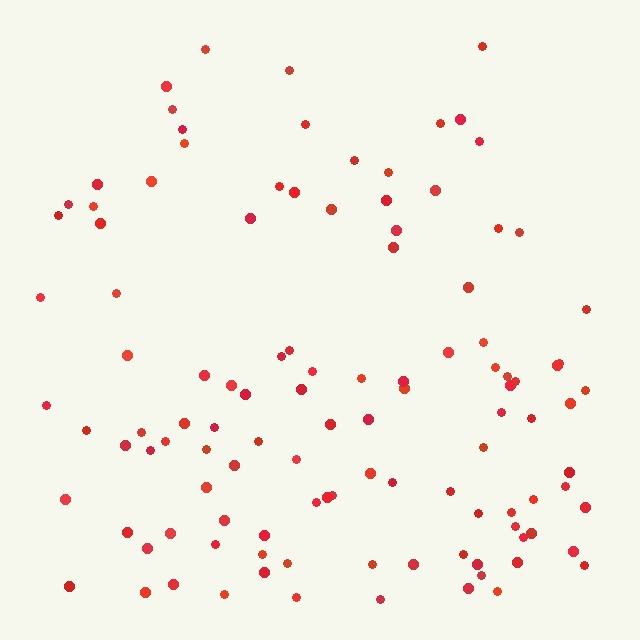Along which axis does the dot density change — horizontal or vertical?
Vertical.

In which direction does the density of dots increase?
From top to bottom, with the bottom side densest.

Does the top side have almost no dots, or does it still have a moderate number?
Still a moderate number, just noticeably fewer than the bottom.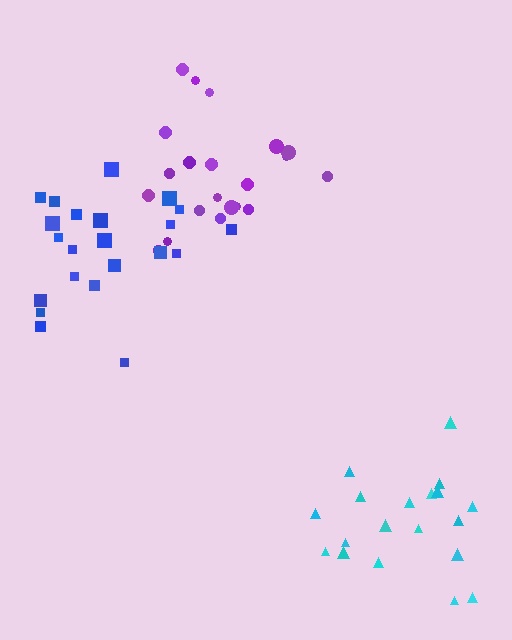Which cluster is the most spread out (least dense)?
Blue.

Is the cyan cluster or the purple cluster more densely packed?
Purple.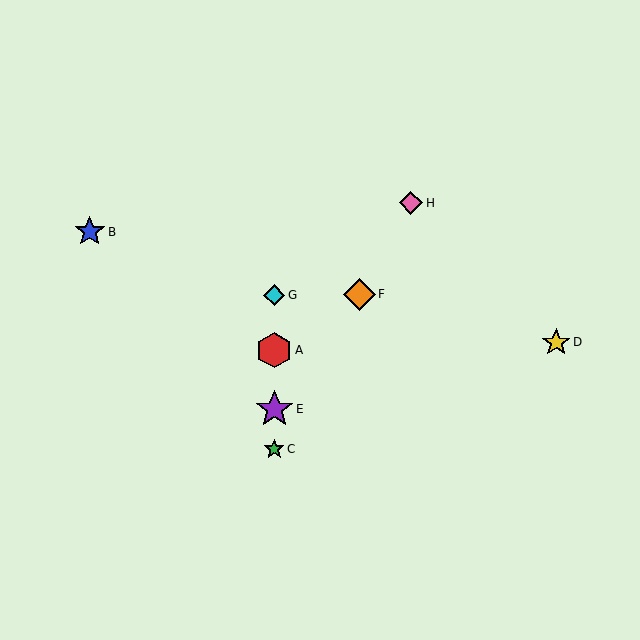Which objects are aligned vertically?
Objects A, C, E, G are aligned vertically.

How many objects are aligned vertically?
4 objects (A, C, E, G) are aligned vertically.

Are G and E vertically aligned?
Yes, both are at x≈274.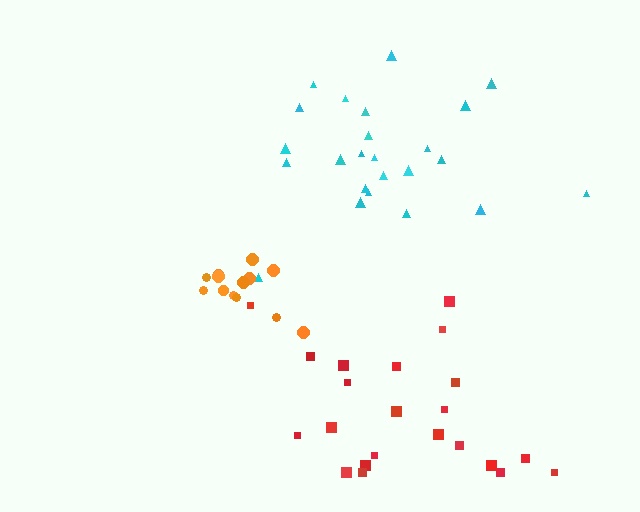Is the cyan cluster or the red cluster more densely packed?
Cyan.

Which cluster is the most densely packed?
Orange.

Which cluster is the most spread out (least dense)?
Red.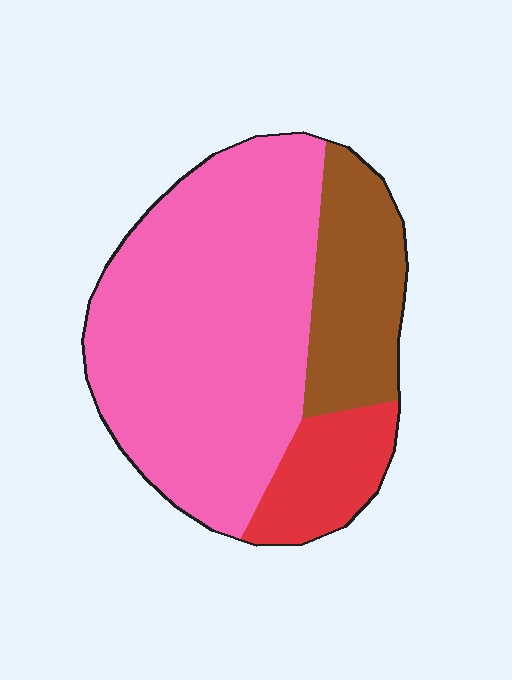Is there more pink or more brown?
Pink.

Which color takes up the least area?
Red, at roughly 15%.